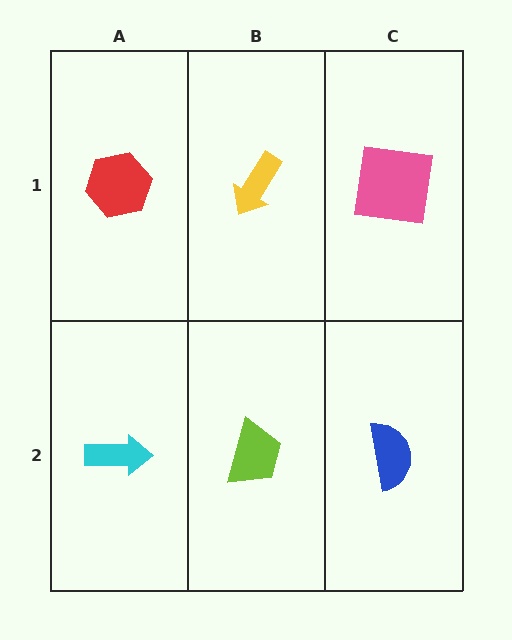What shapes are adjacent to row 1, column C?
A blue semicircle (row 2, column C), a yellow arrow (row 1, column B).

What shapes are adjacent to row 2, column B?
A yellow arrow (row 1, column B), a cyan arrow (row 2, column A), a blue semicircle (row 2, column C).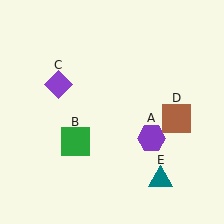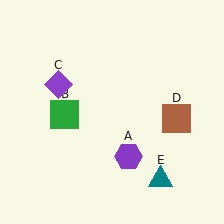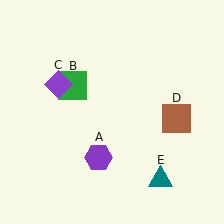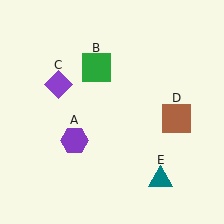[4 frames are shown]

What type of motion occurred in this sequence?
The purple hexagon (object A), green square (object B) rotated clockwise around the center of the scene.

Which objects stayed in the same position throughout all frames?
Purple diamond (object C) and brown square (object D) and teal triangle (object E) remained stationary.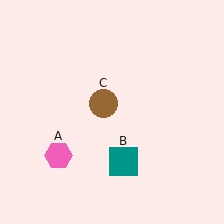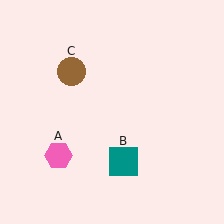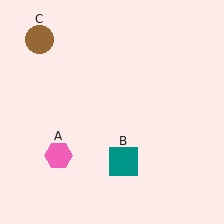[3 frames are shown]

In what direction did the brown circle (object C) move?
The brown circle (object C) moved up and to the left.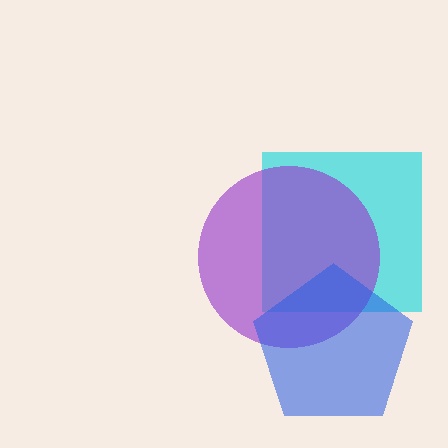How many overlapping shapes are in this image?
There are 3 overlapping shapes in the image.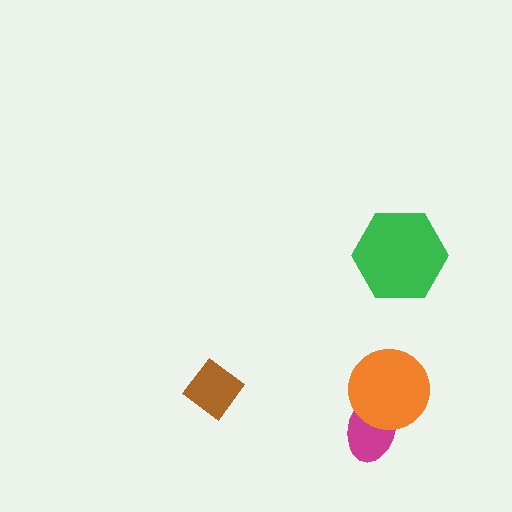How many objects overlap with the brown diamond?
0 objects overlap with the brown diamond.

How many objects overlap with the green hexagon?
0 objects overlap with the green hexagon.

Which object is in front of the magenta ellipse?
The orange circle is in front of the magenta ellipse.